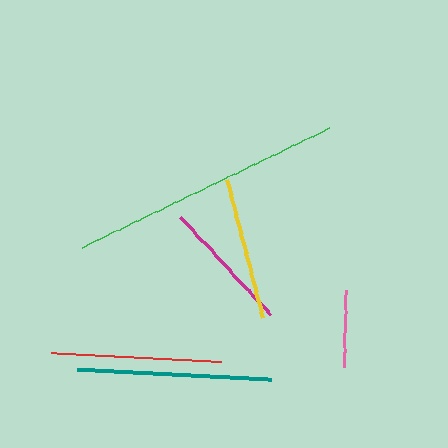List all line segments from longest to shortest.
From longest to shortest: green, teal, red, yellow, magenta, pink.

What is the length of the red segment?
The red segment is approximately 170 pixels long.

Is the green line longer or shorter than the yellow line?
The green line is longer than the yellow line.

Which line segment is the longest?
The green line is the longest at approximately 275 pixels.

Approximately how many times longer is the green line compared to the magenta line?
The green line is approximately 2.1 times the length of the magenta line.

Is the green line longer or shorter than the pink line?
The green line is longer than the pink line.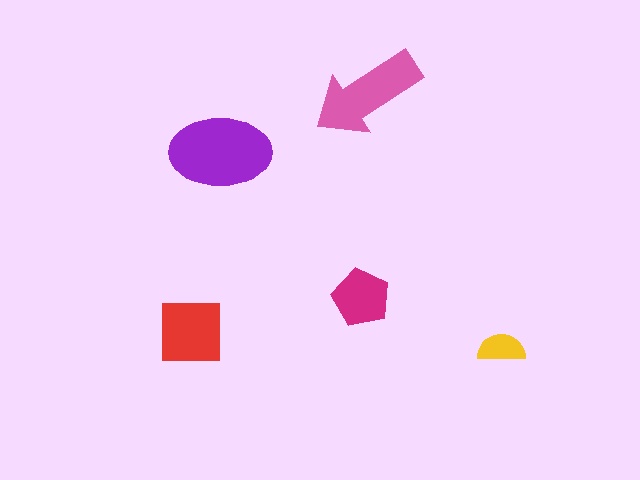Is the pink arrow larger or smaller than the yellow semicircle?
Larger.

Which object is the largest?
The purple ellipse.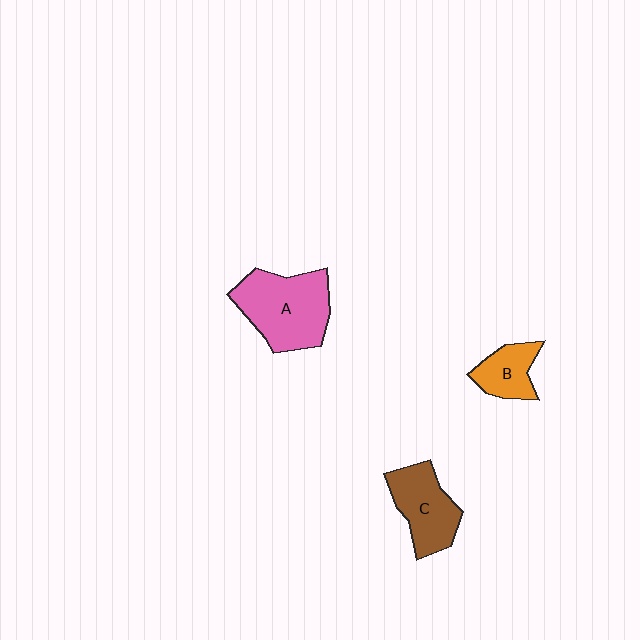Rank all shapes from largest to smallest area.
From largest to smallest: A (pink), C (brown), B (orange).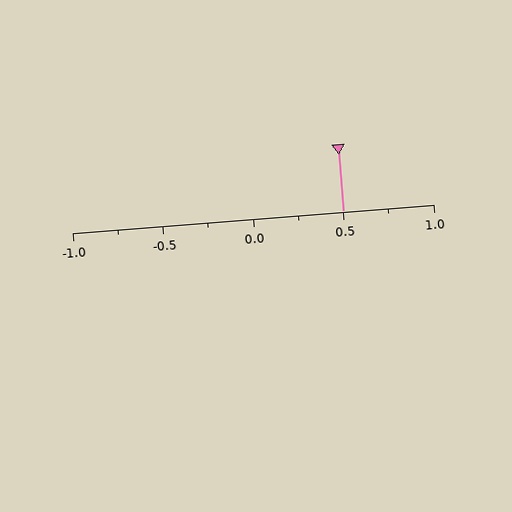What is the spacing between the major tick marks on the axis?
The major ticks are spaced 0.5 apart.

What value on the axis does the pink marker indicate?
The marker indicates approximately 0.5.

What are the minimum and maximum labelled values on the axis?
The axis runs from -1.0 to 1.0.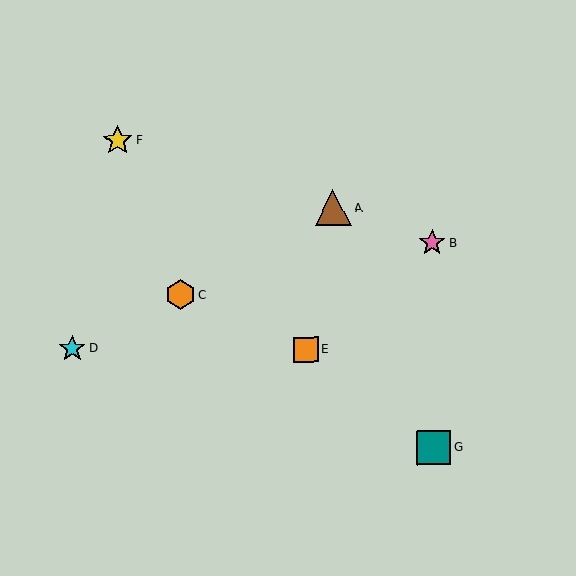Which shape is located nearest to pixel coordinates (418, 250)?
The pink star (labeled B) at (432, 243) is nearest to that location.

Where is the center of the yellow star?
The center of the yellow star is at (118, 141).